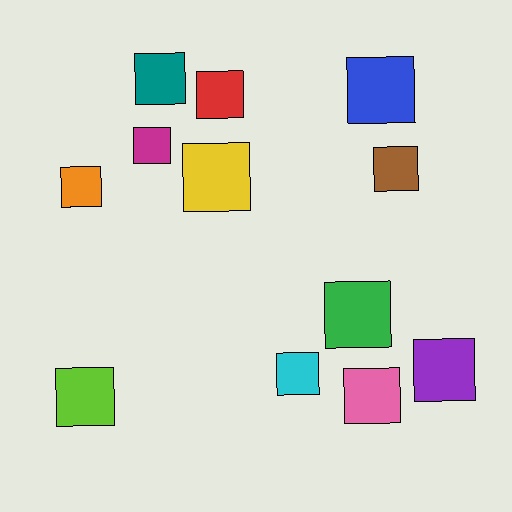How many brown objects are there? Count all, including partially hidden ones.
There is 1 brown object.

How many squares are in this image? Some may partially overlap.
There are 12 squares.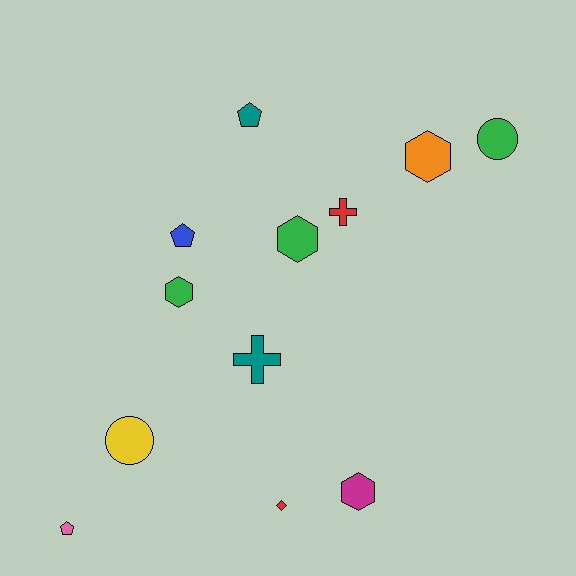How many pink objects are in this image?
There is 1 pink object.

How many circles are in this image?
There are 2 circles.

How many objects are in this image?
There are 12 objects.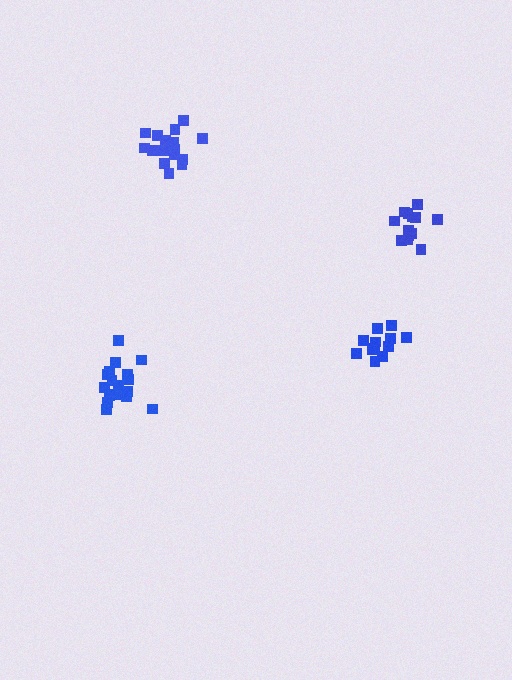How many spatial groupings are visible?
There are 4 spatial groupings.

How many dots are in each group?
Group 1: 17 dots, Group 2: 18 dots, Group 3: 13 dots, Group 4: 12 dots (60 total).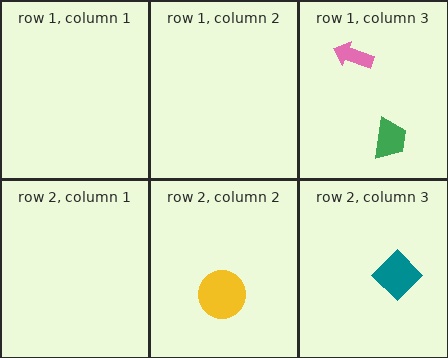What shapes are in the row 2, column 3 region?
The teal diamond.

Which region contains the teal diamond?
The row 2, column 3 region.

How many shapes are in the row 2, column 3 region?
1.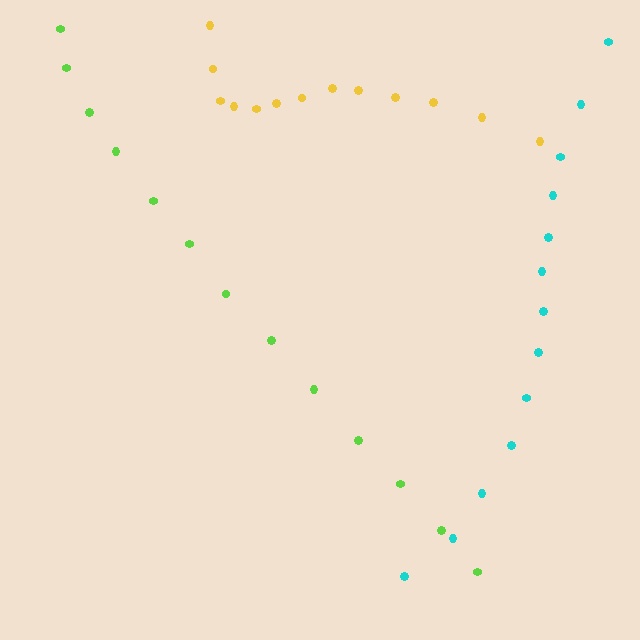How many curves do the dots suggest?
There are 3 distinct paths.